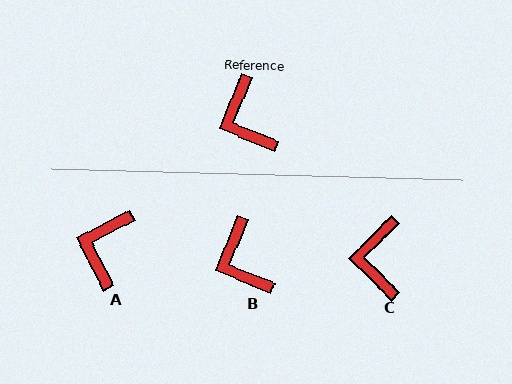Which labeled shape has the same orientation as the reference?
B.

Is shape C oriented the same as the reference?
No, it is off by about 23 degrees.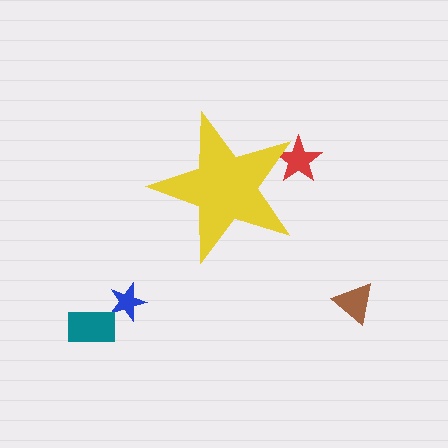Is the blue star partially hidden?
No, the blue star is fully visible.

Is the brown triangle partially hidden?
No, the brown triangle is fully visible.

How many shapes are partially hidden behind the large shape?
1 shape is partially hidden.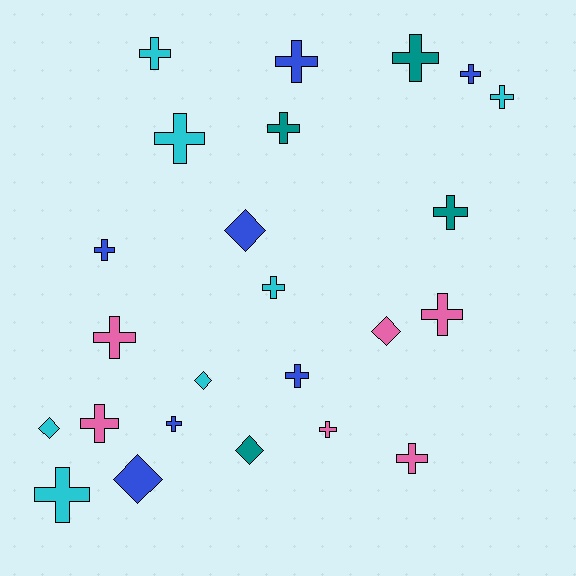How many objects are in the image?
There are 24 objects.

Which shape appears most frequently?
Cross, with 18 objects.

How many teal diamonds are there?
There is 1 teal diamond.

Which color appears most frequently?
Blue, with 7 objects.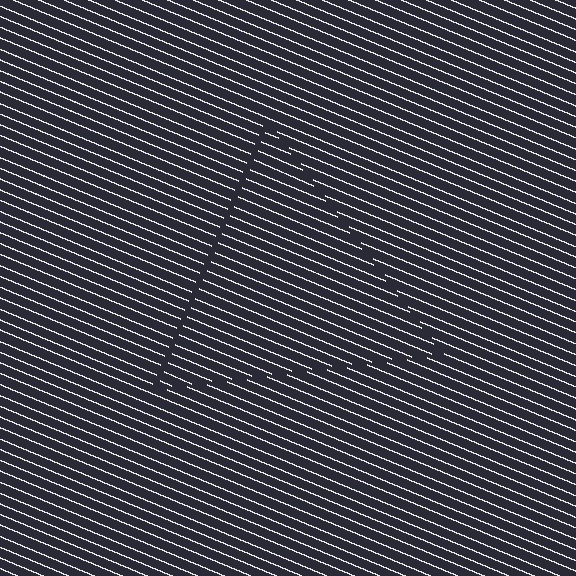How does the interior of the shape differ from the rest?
The interior of the shape contains the same grating, shifted by half a period — the contour is defined by the phase discontinuity where line-ends from the inner and outer gratings abut.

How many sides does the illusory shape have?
3 sides — the line-ends trace a triangle.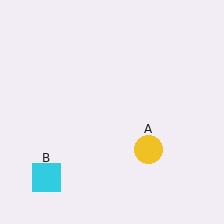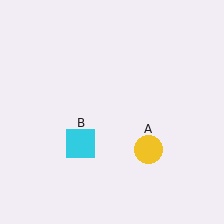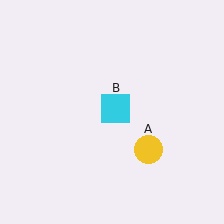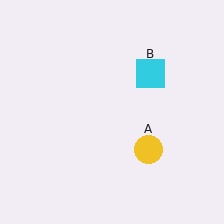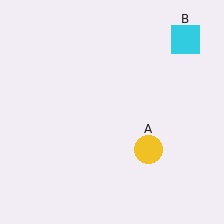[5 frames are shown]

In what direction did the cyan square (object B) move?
The cyan square (object B) moved up and to the right.